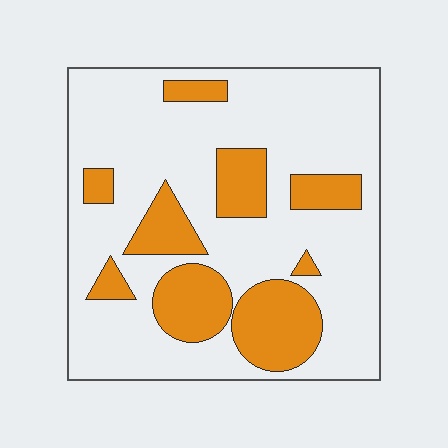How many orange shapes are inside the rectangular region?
9.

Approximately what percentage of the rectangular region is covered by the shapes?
Approximately 25%.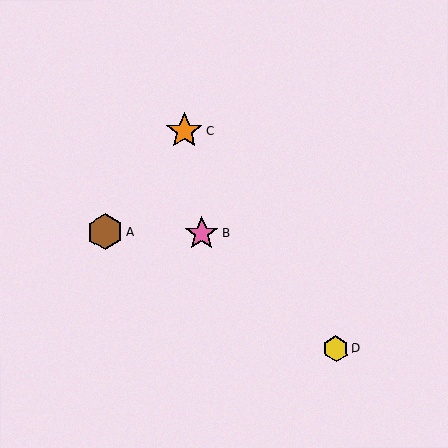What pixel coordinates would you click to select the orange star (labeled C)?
Click at (184, 131) to select the orange star C.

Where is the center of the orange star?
The center of the orange star is at (184, 131).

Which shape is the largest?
The orange star (labeled C) is the largest.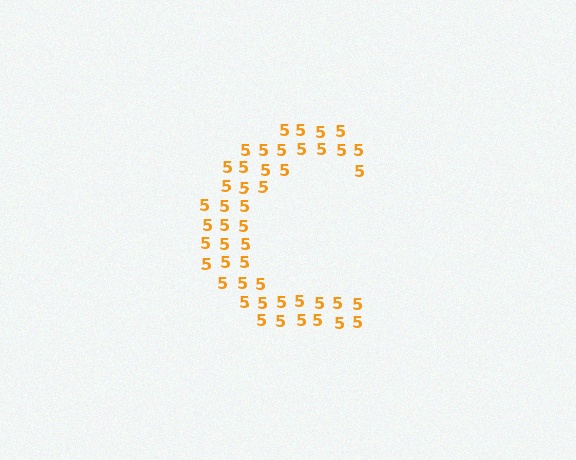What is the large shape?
The large shape is the letter C.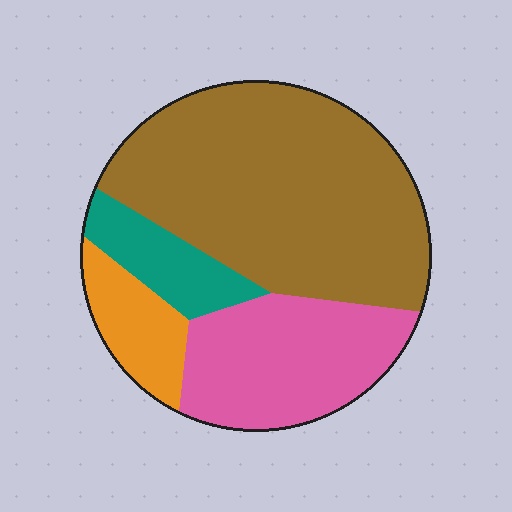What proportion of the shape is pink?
Pink covers 25% of the shape.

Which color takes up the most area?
Brown, at roughly 55%.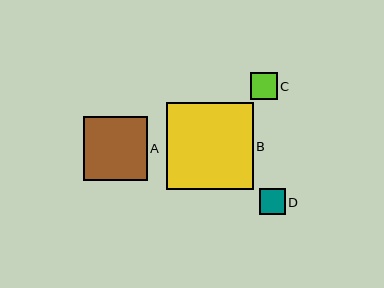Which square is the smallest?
Square D is the smallest with a size of approximately 26 pixels.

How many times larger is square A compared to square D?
Square A is approximately 2.5 times the size of square D.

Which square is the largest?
Square B is the largest with a size of approximately 87 pixels.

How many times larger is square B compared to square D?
Square B is approximately 3.4 times the size of square D.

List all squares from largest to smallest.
From largest to smallest: B, A, C, D.